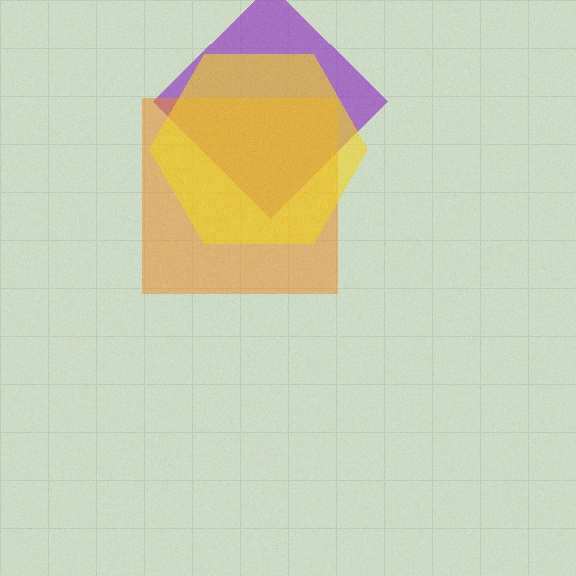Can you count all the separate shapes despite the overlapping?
Yes, there are 3 separate shapes.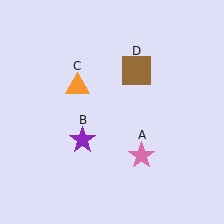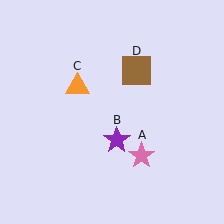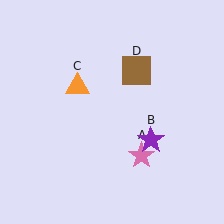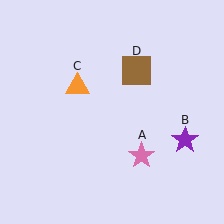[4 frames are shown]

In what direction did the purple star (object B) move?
The purple star (object B) moved right.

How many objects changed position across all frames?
1 object changed position: purple star (object B).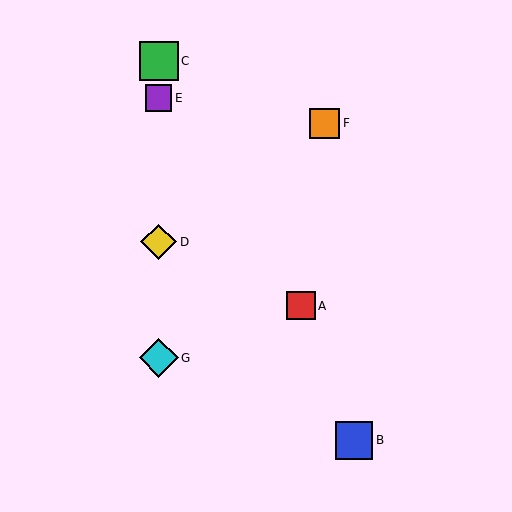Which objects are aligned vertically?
Objects C, D, E, G are aligned vertically.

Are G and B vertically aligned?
No, G is at x≈159 and B is at x≈354.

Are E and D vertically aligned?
Yes, both are at x≈159.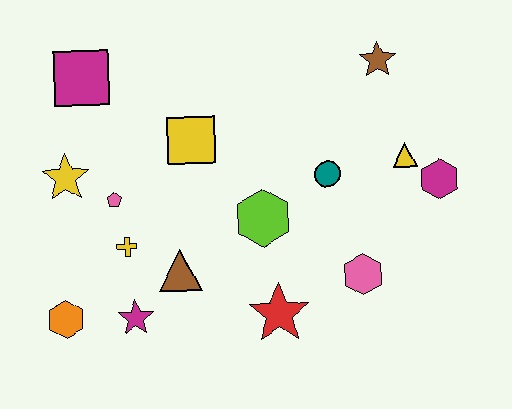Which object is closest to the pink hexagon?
The red star is closest to the pink hexagon.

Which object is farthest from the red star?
The magenta square is farthest from the red star.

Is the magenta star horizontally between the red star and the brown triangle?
No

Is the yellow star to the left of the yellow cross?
Yes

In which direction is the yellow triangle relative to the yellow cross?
The yellow triangle is to the right of the yellow cross.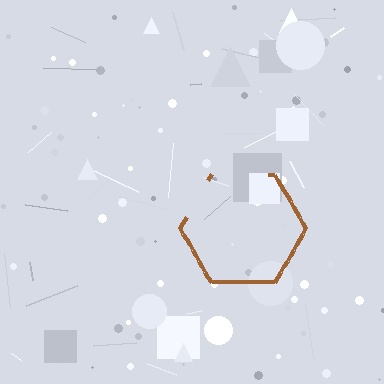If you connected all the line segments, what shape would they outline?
They would outline a hexagon.